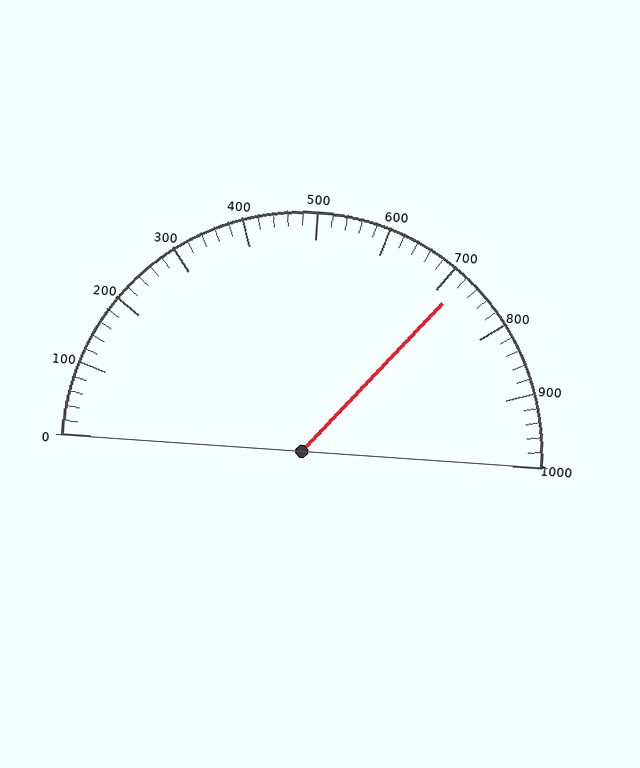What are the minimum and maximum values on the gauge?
The gauge ranges from 0 to 1000.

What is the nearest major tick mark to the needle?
The nearest major tick mark is 700.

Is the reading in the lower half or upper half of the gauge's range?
The reading is in the upper half of the range (0 to 1000).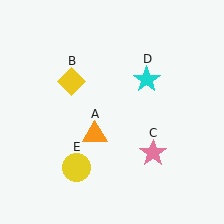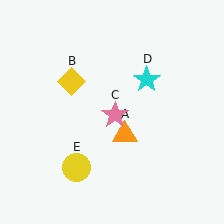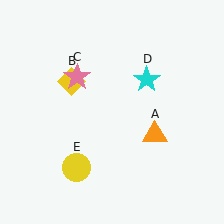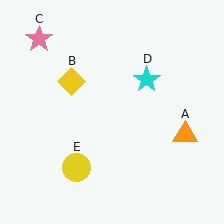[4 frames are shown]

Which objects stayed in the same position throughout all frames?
Yellow diamond (object B) and cyan star (object D) and yellow circle (object E) remained stationary.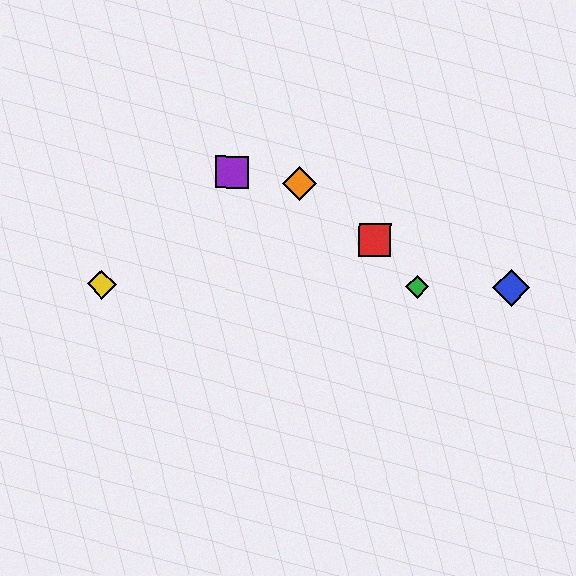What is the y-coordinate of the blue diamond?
The blue diamond is at y≈288.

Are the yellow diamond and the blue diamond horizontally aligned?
Yes, both are at y≈284.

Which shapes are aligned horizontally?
The blue diamond, the green diamond, the yellow diamond are aligned horizontally.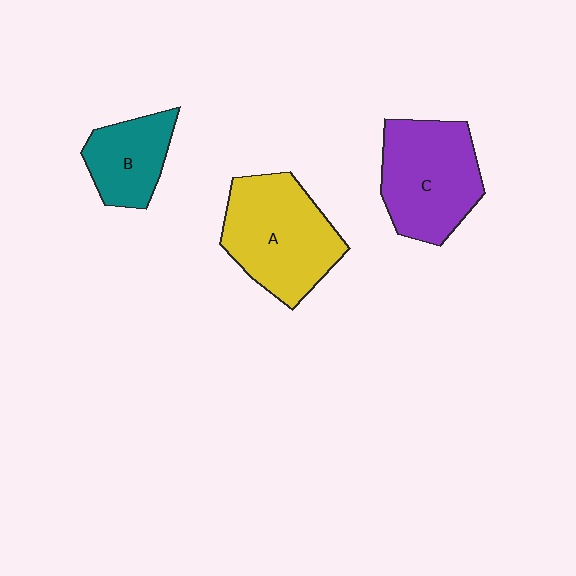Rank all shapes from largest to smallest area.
From largest to smallest: A (yellow), C (purple), B (teal).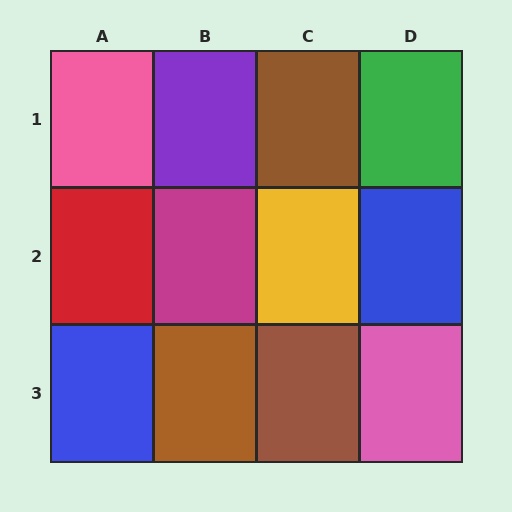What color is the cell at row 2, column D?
Blue.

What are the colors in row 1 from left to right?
Pink, purple, brown, green.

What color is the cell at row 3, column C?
Brown.